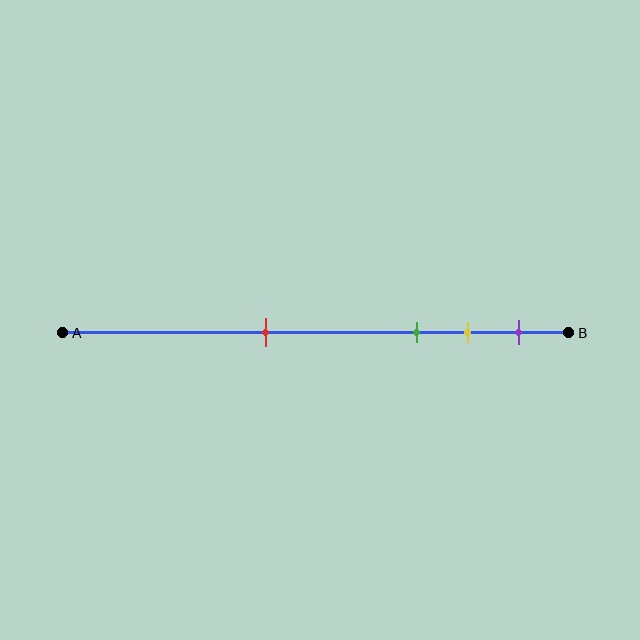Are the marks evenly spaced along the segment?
No, the marks are not evenly spaced.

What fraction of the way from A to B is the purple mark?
The purple mark is approximately 90% (0.9) of the way from A to B.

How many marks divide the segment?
There are 4 marks dividing the segment.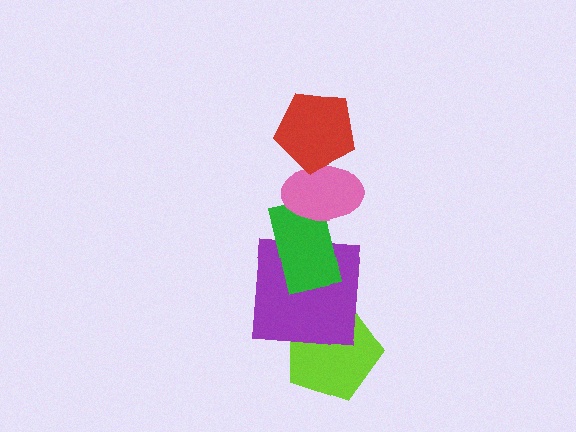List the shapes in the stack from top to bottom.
From top to bottom: the red pentagon, the pink ellipse, the green rectangle, the purple square, the lime pentagon.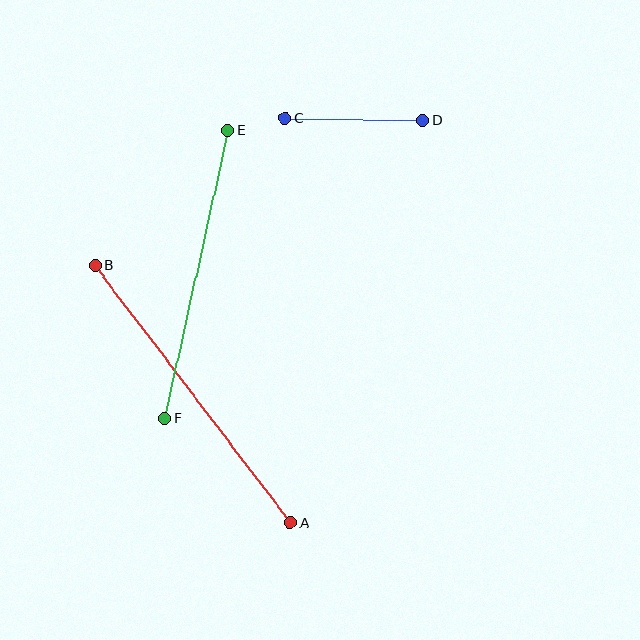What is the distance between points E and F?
The distance is approximately 296 pixels.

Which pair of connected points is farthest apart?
Points A and B are farthest apart.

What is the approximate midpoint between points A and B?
The midpoint is at approximately (193, 394) pixels.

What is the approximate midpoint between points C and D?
The midpoint is at approximately (354, 119) pixels.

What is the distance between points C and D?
The distance is approximately 138 pixels.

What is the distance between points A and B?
The distance is approximately 323 pixels.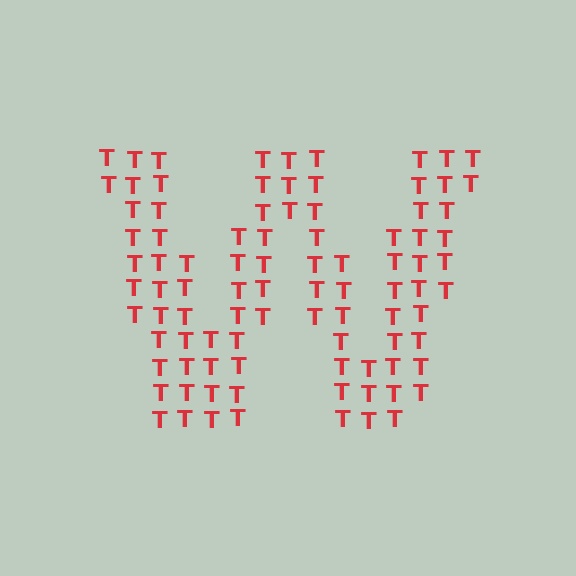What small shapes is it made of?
It is made of small letter T's.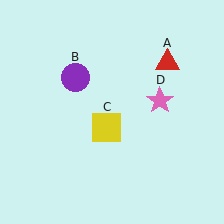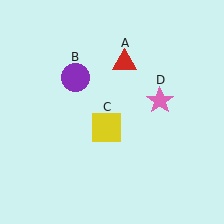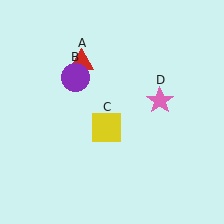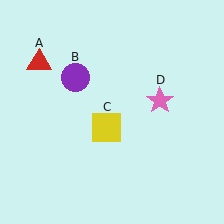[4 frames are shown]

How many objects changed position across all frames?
1 object changed position: red triangle (object A).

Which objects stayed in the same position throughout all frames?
Purple circle (object B) and yellow square (object C) and pink star (object D) remained stationary.